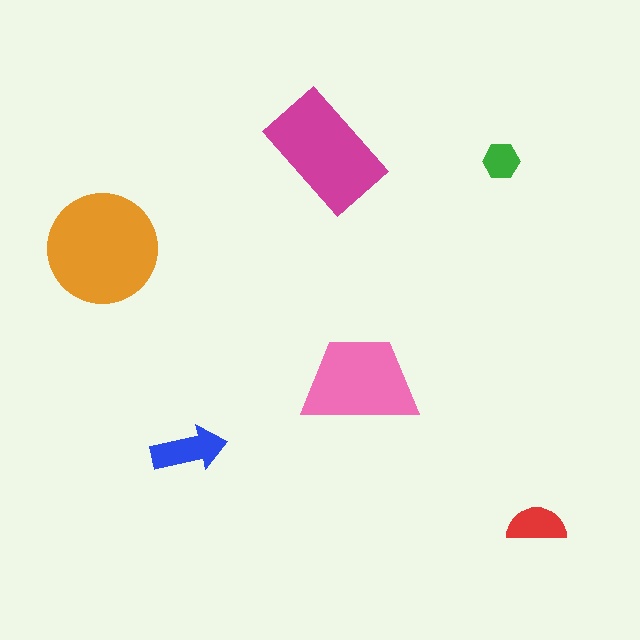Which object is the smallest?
The green hexagon.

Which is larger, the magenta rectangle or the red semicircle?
The magenta rectangle.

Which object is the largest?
The orange circle.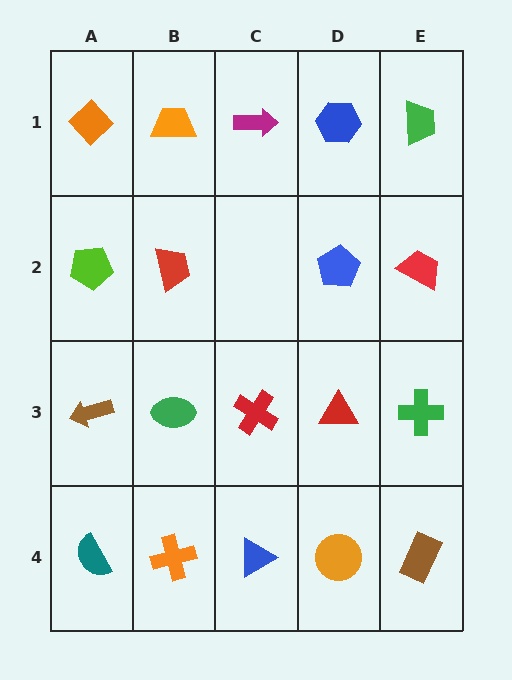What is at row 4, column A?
A teal semicircle.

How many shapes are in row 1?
5 shapes.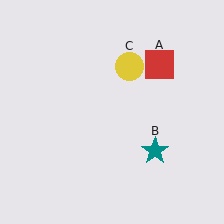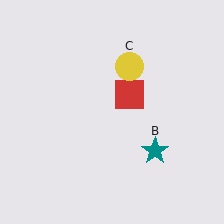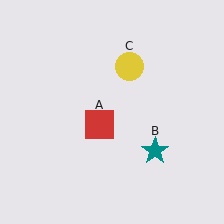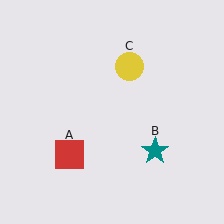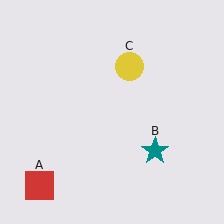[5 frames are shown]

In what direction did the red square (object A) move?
The red square (object A) moved down and to the left.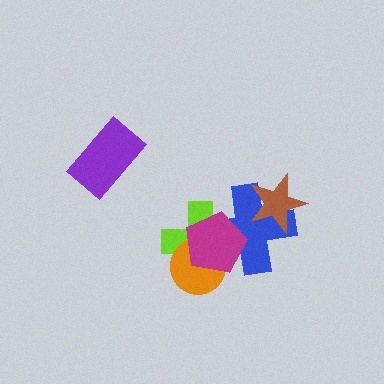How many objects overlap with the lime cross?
3 objects overlap with the lime cross.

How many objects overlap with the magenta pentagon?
3 objects overlap with the magenta pentagon.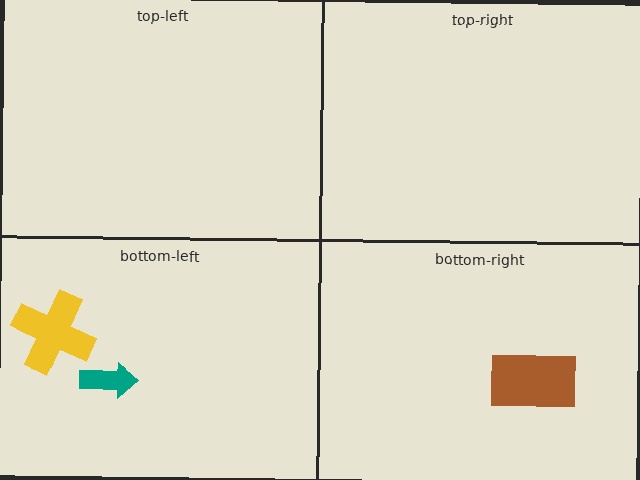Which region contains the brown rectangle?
The bottom-right region.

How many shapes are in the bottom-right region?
1.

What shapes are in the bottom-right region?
The brown rectangle.